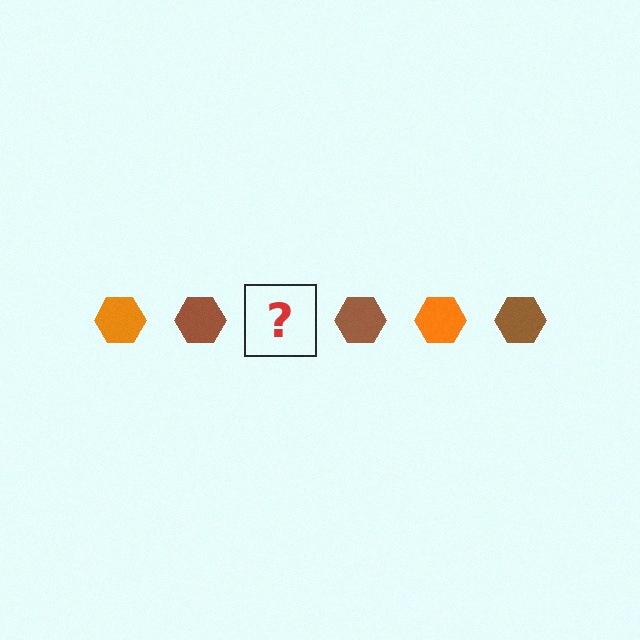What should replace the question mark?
The question mark should be replaced with an orange hexagon.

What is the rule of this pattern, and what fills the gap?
The rule is that the pattern cycles through orange, brown hexagons. The gap should be filled with an orange hexagon.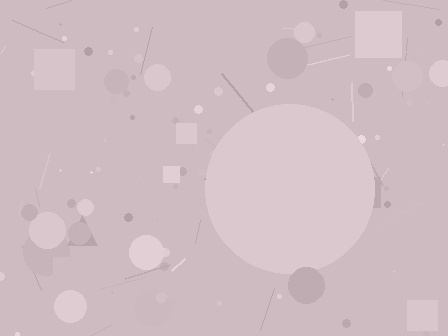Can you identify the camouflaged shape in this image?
The camouflaged shape is a circle.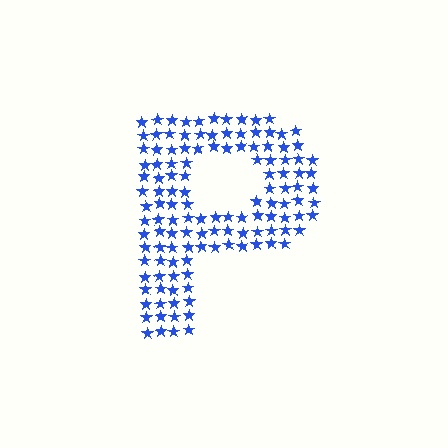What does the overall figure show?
The overall figure shows the letter P.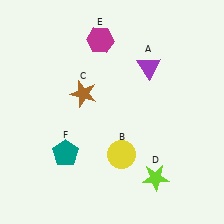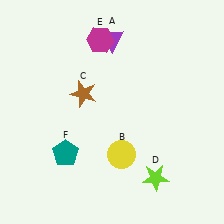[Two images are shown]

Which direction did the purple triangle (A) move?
The purple triangle (A) moved left.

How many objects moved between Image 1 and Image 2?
1 object moved between the two images.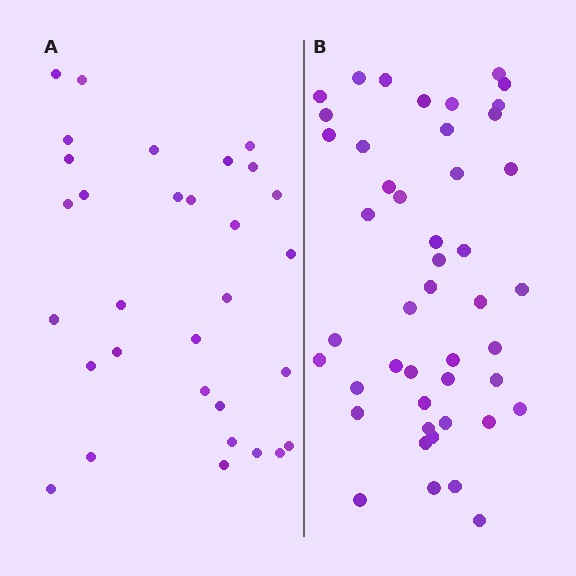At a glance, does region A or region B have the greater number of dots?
Region B (the right region) has more dots.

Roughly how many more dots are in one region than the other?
Region B has approximately 15 more dots than region A.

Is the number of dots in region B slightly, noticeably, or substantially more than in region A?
Region B has substantially more. The ratio is roughly 1.5 to 1.